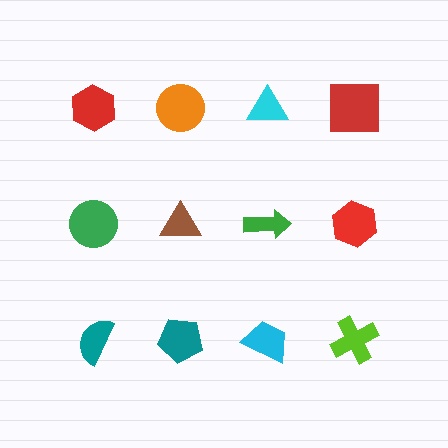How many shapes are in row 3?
4 shapes.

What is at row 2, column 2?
A brown triangle.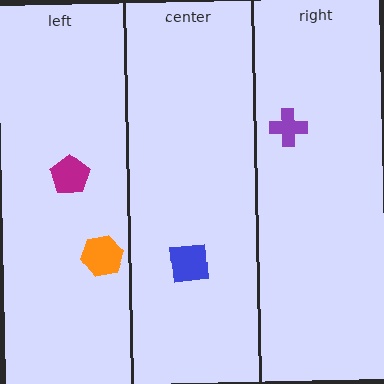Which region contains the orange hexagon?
The left region.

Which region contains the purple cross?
The right region.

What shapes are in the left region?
The orange hexagon, the magenta pentagon.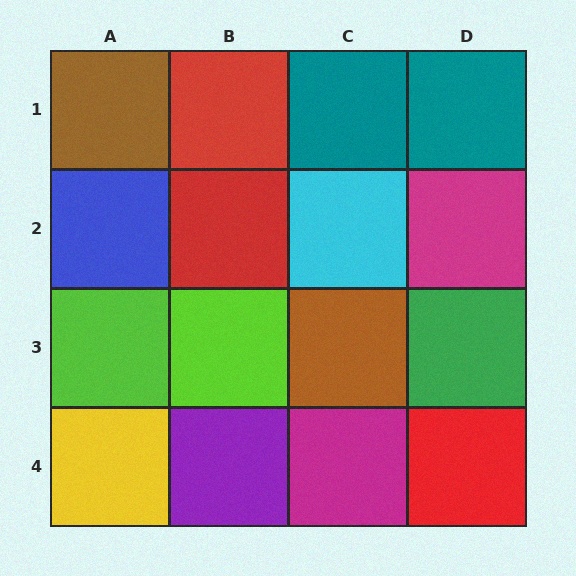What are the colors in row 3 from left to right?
Lime, lime, brown, green.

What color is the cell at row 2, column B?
Red.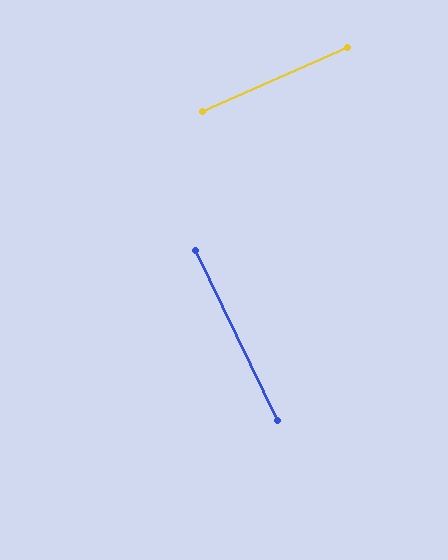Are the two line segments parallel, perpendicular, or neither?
Perpendicular — they meet at approximately 88°.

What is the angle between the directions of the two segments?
Approximately 88 degrees.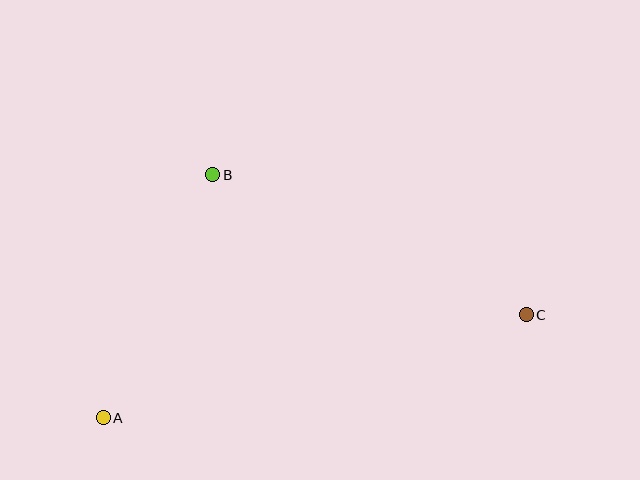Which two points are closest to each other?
Points A and B are closest to each other.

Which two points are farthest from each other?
Points A and C are farthest from each other.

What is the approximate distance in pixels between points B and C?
The distance between B and C is approximately 344 pixels.